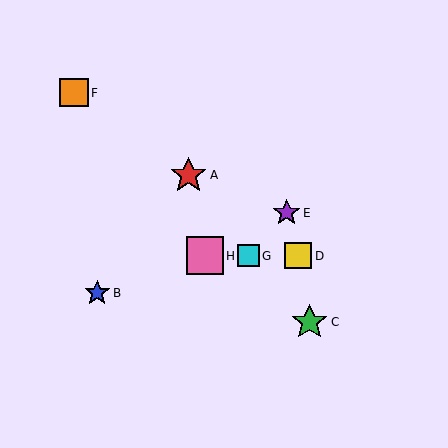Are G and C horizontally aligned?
No, G is at y≈256 and C is at y≈322.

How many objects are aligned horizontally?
3 objects (D, G, H) are aligned horizontally.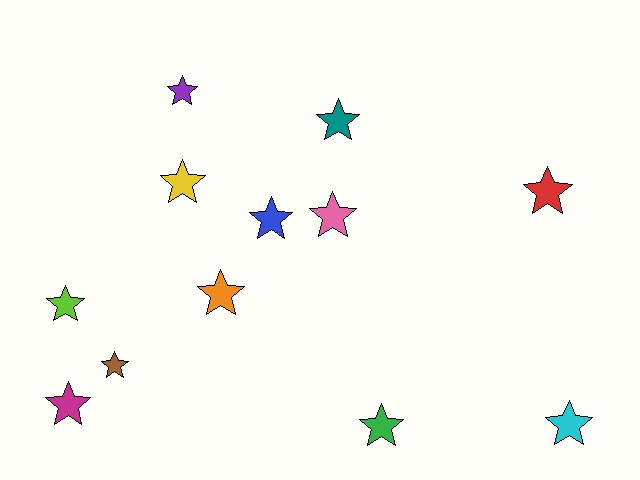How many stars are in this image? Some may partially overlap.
There are 12 stars.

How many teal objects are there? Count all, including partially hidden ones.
There is 1 teal object.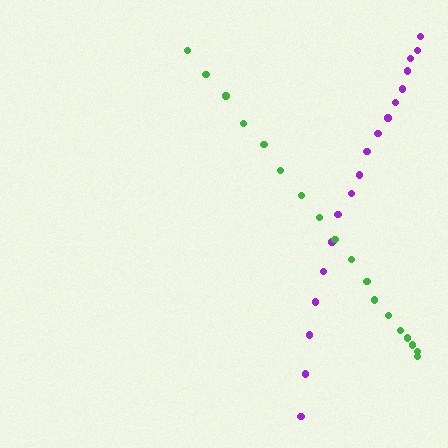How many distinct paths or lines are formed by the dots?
There are 2 distinct paths.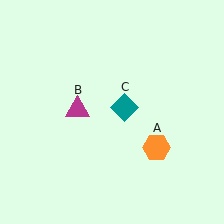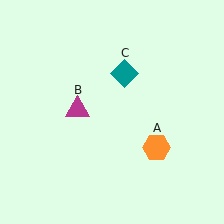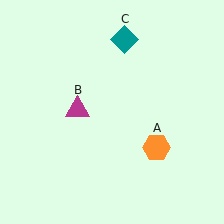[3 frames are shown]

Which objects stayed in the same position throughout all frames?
Orange hexagon (object A) and magenta triangle (object B) remained stationary.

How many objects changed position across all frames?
1 object changed position: teal diamond (object C).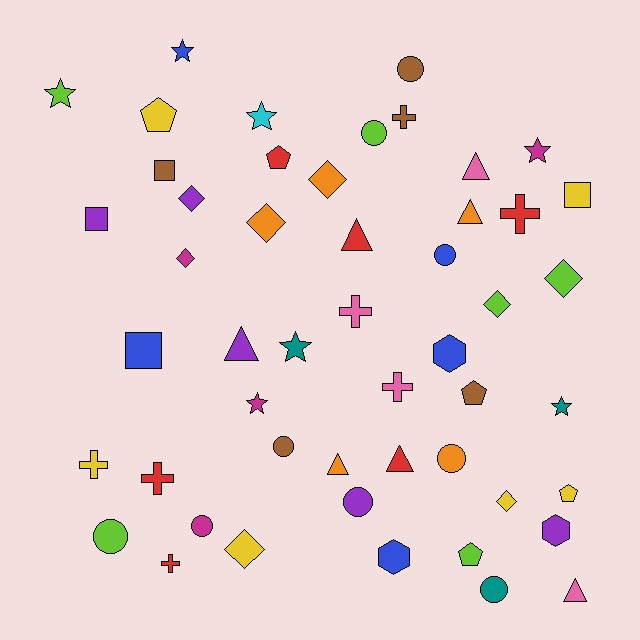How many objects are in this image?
There are 50 objects.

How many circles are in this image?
There are 9 circles.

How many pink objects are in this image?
There are 4 pink objects.